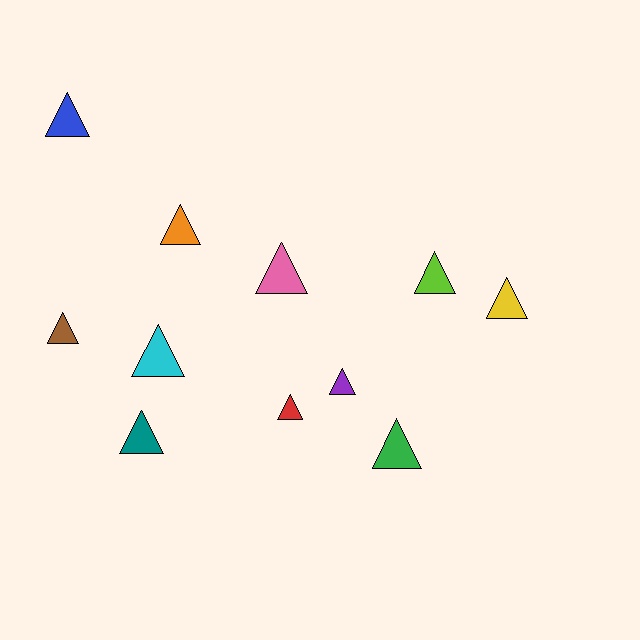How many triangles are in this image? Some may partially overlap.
There are 11 triangles.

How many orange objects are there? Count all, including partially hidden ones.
There is 1 orange object.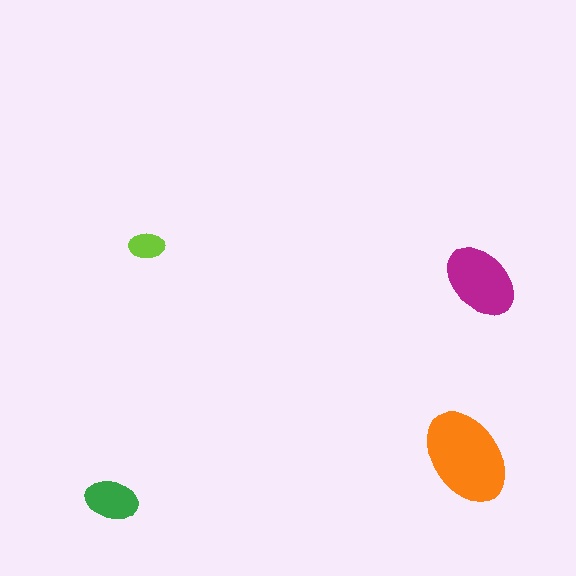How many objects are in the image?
There are 4 objects in the image.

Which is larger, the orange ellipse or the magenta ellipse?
The orange one.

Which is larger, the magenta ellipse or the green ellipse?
The magenta one.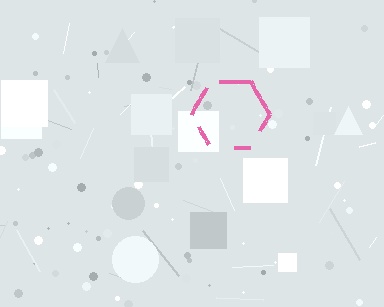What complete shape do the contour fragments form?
The contour fragments form a hexagon.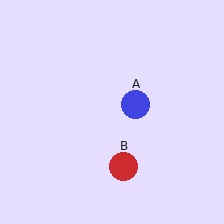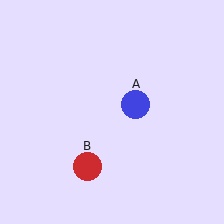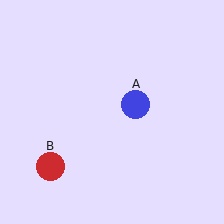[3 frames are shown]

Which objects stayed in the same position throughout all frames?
Blue circle (object A) remained stationary.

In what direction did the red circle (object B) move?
The red circle (object B) moved left.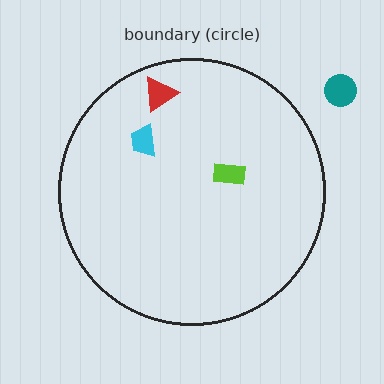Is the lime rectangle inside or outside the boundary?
Inside.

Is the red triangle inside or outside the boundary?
Inside.